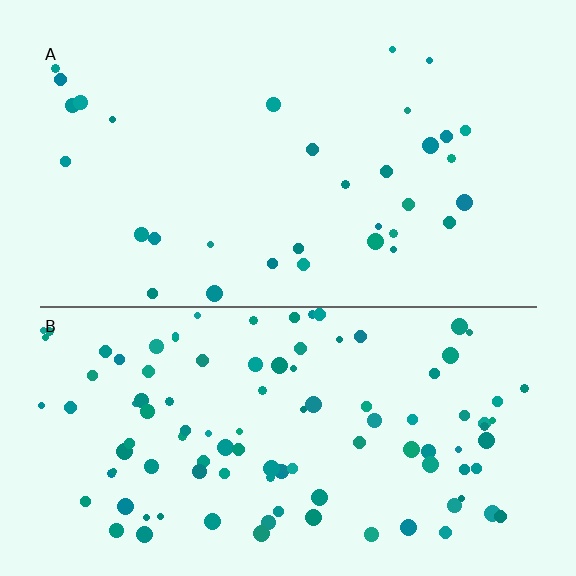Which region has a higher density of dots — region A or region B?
B (the bottom).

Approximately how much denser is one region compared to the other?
Approximately 3.3× — region B over region A.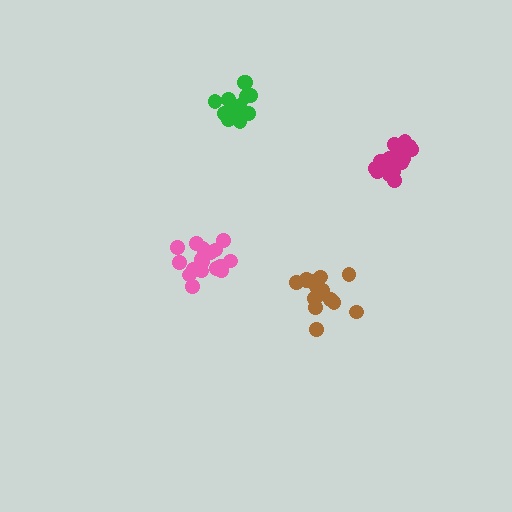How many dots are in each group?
Group 1: 18 dots, Group 2: 17 dots, Group 3: 13 dots, Group 4: 19 dots (67 total).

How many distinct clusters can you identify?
There are 4 distinct clusters.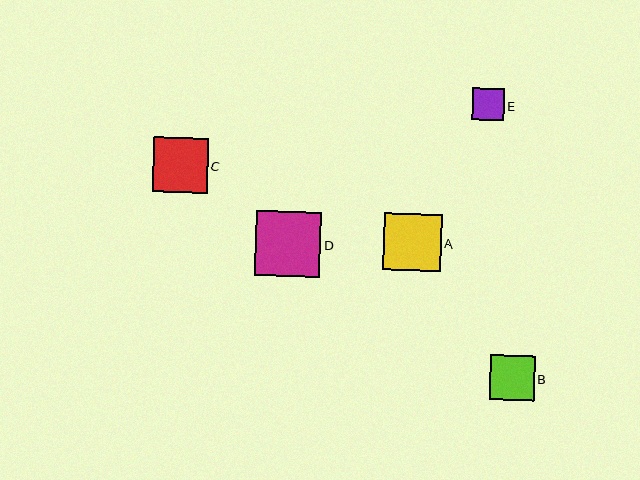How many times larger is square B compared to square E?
Square B is approximately 1.4 times the size of square E.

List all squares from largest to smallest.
From largest to smallest: D, A, C, B, E.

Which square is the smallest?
Square E is the smallest with a size of approximately 32 pixels.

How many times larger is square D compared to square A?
Square D is approximately 1.1 times the size of square A.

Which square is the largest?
Square D is the largest with a size of approximately 65 pixels.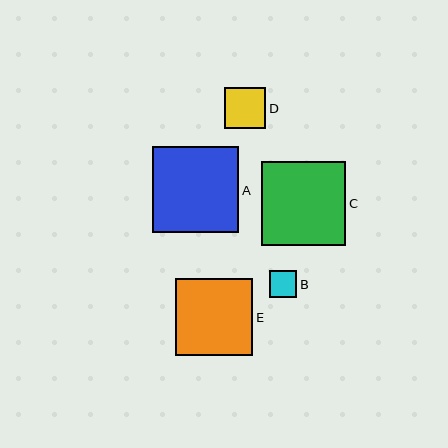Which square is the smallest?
Square B is the smallest with a size of approximately 27 pixels.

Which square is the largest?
Square A is the largest with a size of approximately 86 pixels.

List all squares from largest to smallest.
From largest to smallest: A, C, E, D, B.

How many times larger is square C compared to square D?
Square C is approximately 2.1 times the size of square D.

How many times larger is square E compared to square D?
Square E is approximately 1.9 times the size of square D.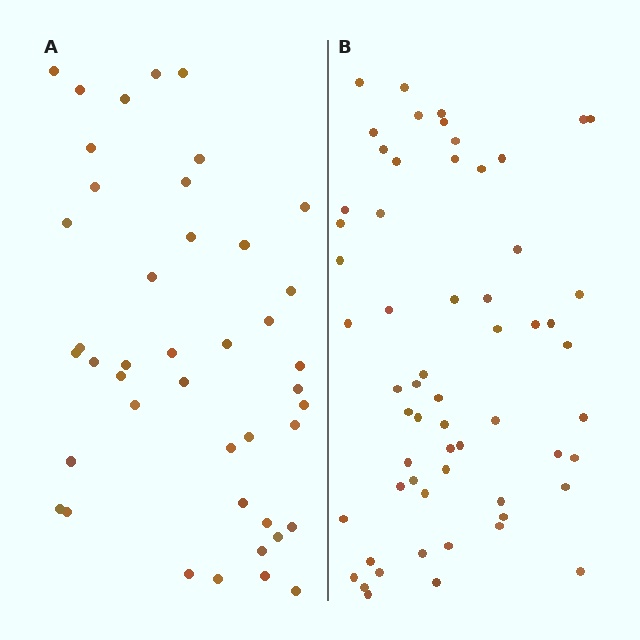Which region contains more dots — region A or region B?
Region B (the right region) has more dots.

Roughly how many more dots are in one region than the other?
Region B has approximately 15 more dots than region A.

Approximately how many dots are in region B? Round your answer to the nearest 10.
About 60 dots.